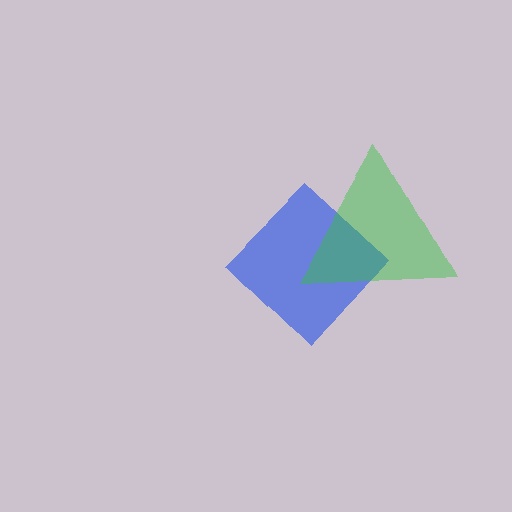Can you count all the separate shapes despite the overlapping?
Yes, there are 2 separate shapes.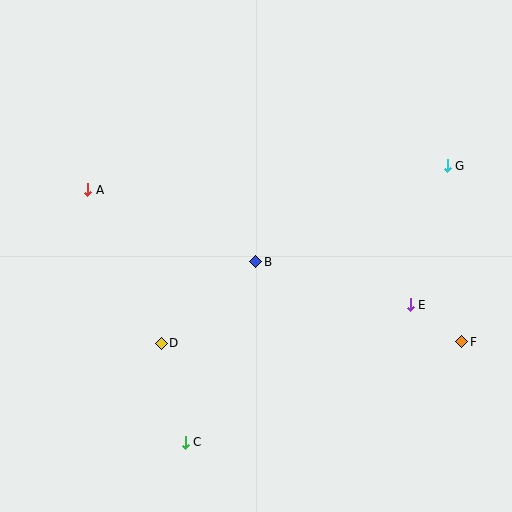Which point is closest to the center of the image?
Point B at (256, 262) is closest to the center.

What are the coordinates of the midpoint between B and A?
The midpoint between B and A is at (172, 226).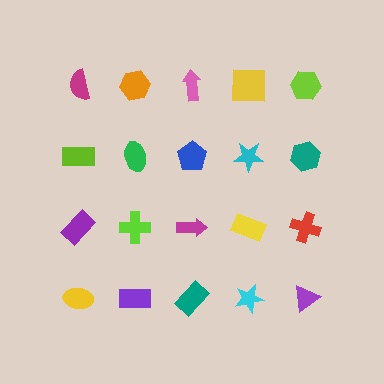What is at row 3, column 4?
A yellow rectangle.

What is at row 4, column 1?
A yellow ellipse.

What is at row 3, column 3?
A magenta arrow.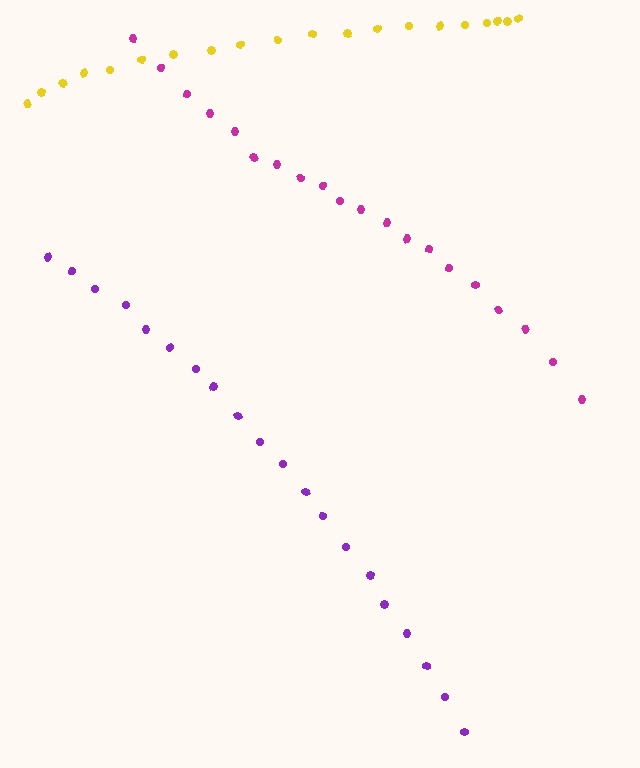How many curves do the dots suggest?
There are 3 distinct paths.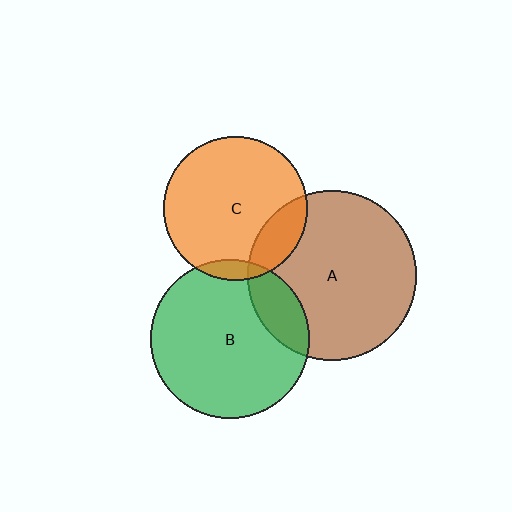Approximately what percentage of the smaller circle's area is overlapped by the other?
Approximately 15%.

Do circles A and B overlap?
Yes.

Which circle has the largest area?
Circle A (brown).